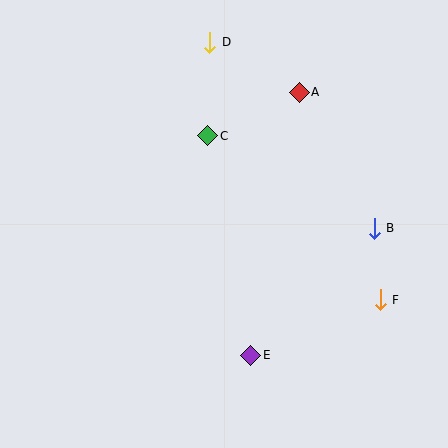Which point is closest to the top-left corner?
Point D is closest to the top-left corner.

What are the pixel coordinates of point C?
Point C is at (208, 136).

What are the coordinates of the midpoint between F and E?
The midpoint between F and E is at (315, 328).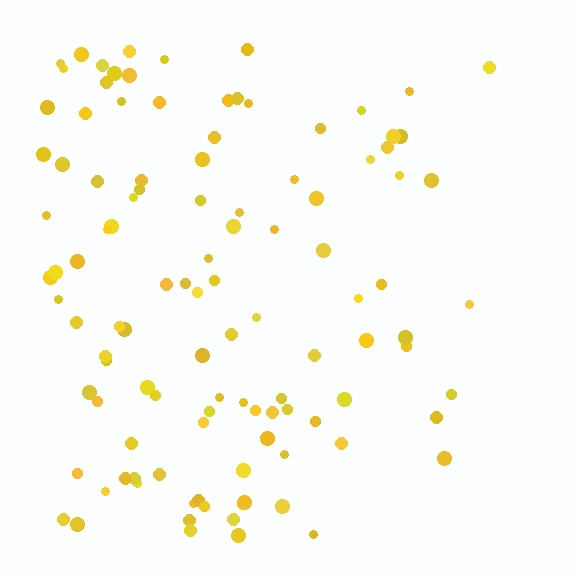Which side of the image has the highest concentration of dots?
The left.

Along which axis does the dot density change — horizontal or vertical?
Horizontal.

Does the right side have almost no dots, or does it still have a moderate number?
Still a moderate number, just noticeably fewer than the left.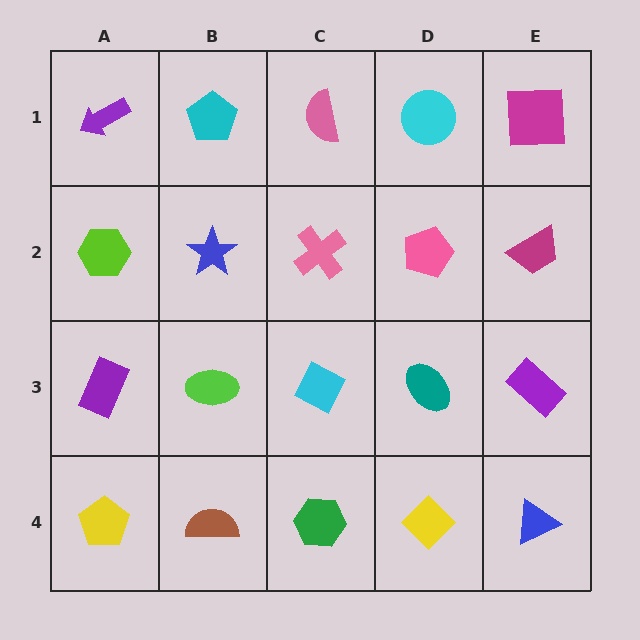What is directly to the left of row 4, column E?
A yellow diamond.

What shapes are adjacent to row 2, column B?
A cyan pentagon (row 1, column B), a lime ellipse (row 3, column B), a lime hexagon (row 2, column A), a pink cross (row 2, column C).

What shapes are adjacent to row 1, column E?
A magenta trapezoid (row 2, column E), a cyan circle (row 1, column D).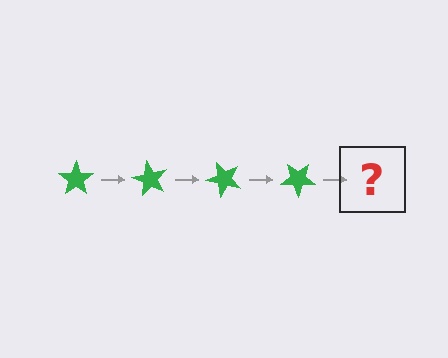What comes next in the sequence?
The next element should be a green star rotated 240 degrees.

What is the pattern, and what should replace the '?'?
The pattern is that the star rotates 60 degrees each step. The '?' should be a green star rotated 240 degrees.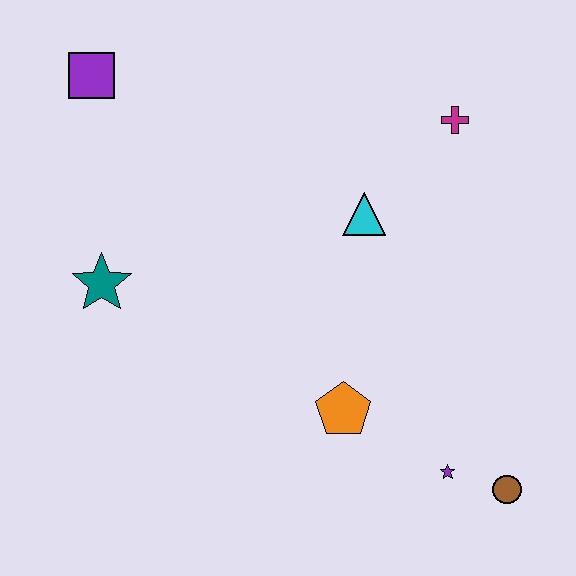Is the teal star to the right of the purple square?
Yes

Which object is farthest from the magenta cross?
The teal star is farthest from the magenta cross.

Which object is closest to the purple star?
The brown circle is closest to the purple star.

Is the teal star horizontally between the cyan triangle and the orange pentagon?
No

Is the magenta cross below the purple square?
Yes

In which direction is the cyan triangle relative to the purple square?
The cyan triangle is to the right of the purple square.